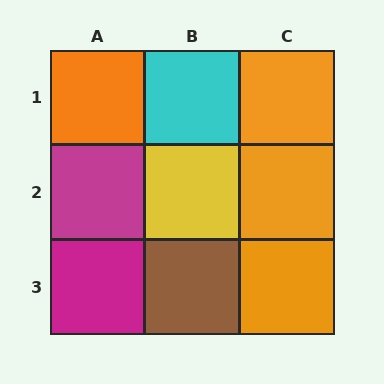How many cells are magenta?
2 cells are magenta.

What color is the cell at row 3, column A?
Magenta.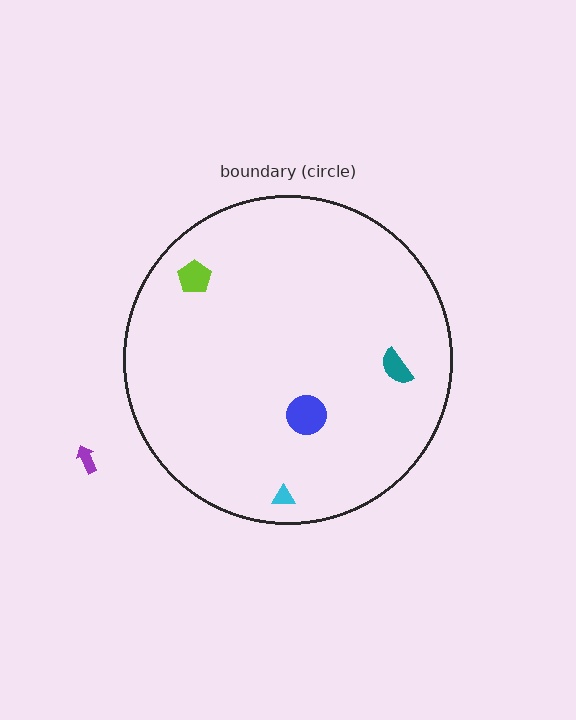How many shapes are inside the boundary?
4 inside, 1 outside.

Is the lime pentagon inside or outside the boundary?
Inside.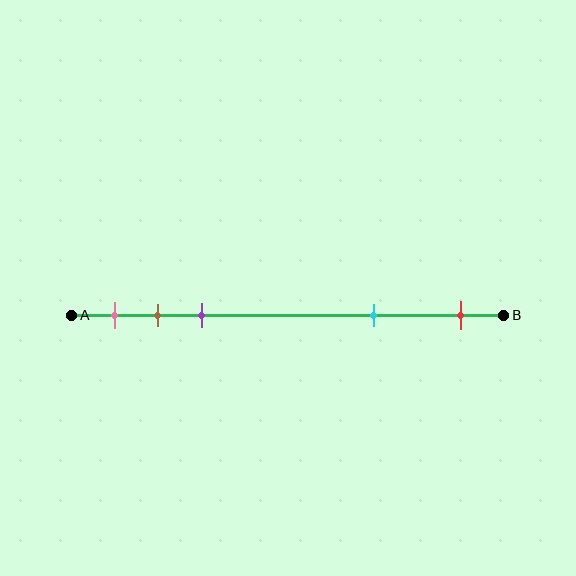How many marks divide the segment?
There are 5 marks dividing the segment.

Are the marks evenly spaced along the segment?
No, the marks are not evenly spaced.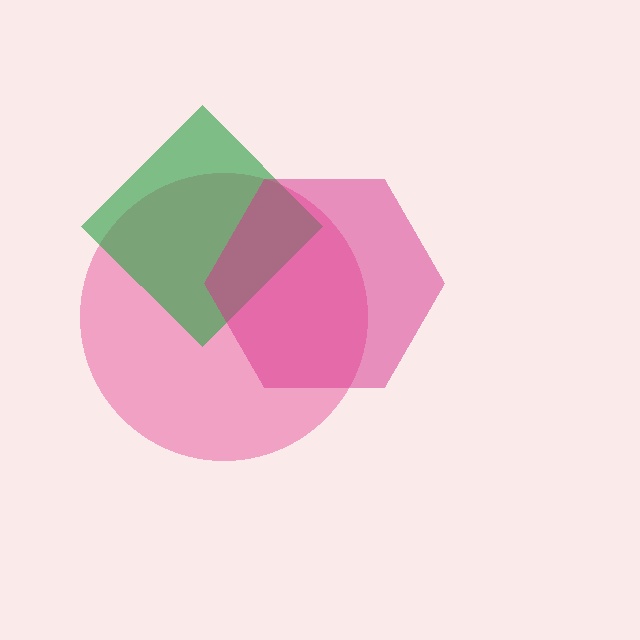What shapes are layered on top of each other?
The layered shapes are: a pink circle, a green diamond, a magenta hexagon.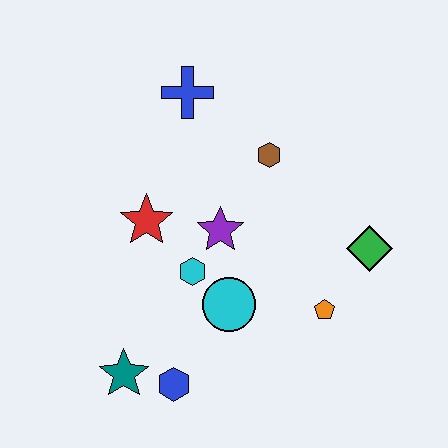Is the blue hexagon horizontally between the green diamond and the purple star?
No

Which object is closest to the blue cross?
The brown hexagon is closest to the blue cross.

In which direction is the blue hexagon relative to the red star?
The blue hexagon is below the red star.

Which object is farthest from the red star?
The green diamond is farthest from the red star.